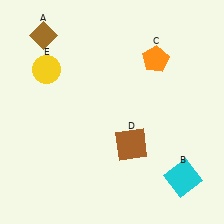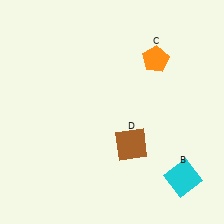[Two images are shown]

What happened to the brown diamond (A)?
The brown diamond (A) was removed in Image 2. It was in the top-left area of Image 1.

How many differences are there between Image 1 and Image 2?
There are 2 differences between the two images.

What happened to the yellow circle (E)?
The yellow circle (E) was removed in Image 2. It was in the top-left area of Image 1.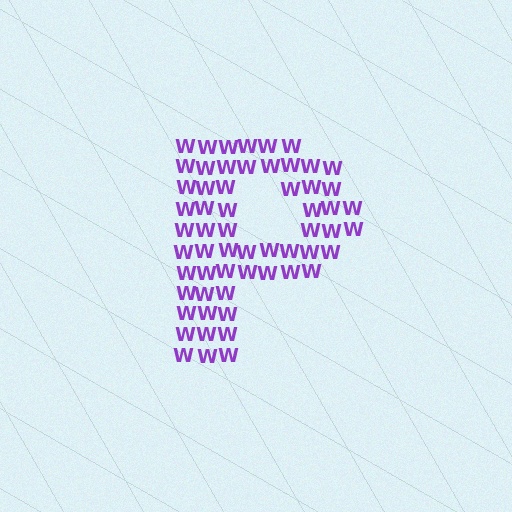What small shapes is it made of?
It is made of small letter W's.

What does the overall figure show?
The overall figure shows the letter P.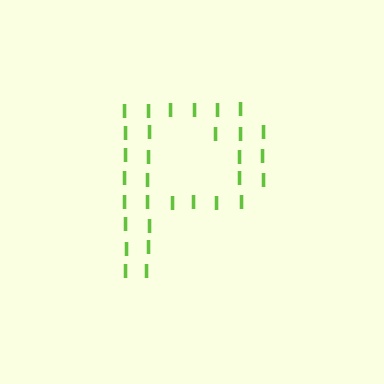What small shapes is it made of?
It is made of small letter I's.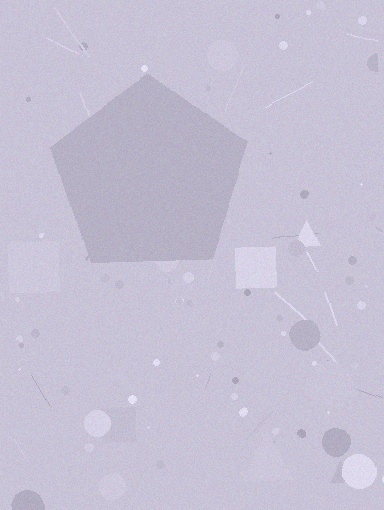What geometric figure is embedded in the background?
A pentagon is embedded in the background.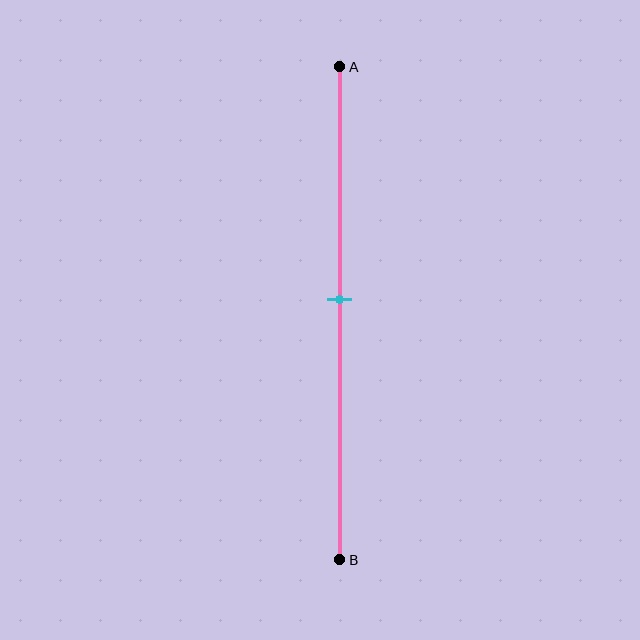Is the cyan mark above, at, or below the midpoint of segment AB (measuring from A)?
The cyan mark is approximately at the midpoint of segment AB.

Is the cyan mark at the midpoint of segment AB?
Yes, the mark is approximately at the midpoint.